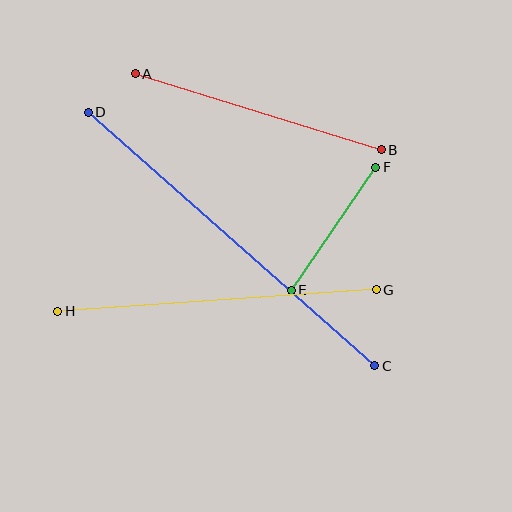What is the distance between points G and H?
The distance is approximately 319 pixels.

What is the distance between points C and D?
The distance is approximately 382 pixels.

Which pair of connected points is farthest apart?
Points C and D are farthest apart.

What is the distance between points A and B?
The distance is approximately 258 pixels.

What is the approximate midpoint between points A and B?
The midpoint is at approximately (258, 112) pixels.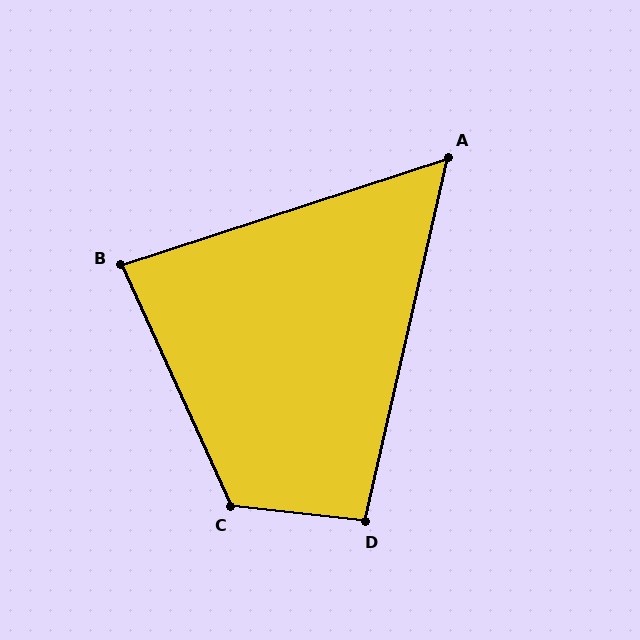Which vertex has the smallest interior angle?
A, at approximately 59 degrees.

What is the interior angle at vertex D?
Approximately 96 degrees (obtuse).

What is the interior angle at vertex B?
Approximately 84 degrees (acute).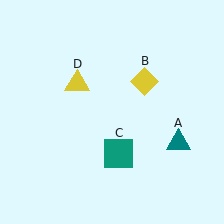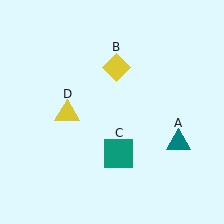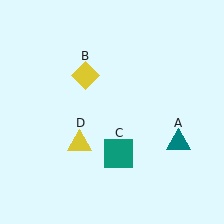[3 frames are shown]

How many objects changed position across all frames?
2 objects changed position: yellow diamond (object B), yellow triangle (object D).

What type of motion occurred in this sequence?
The yellow diamond (object B), yellow triangle (object D) rotated counterclockwise around the center of the scene.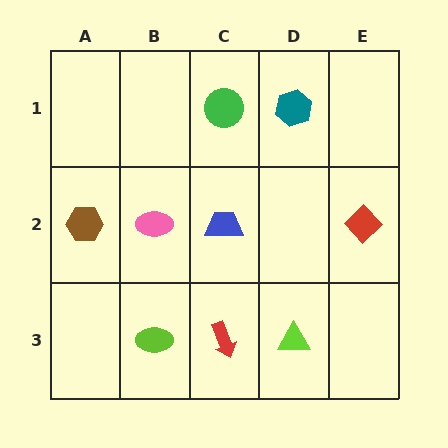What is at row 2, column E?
A red diamond.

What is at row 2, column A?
A brown hexagon.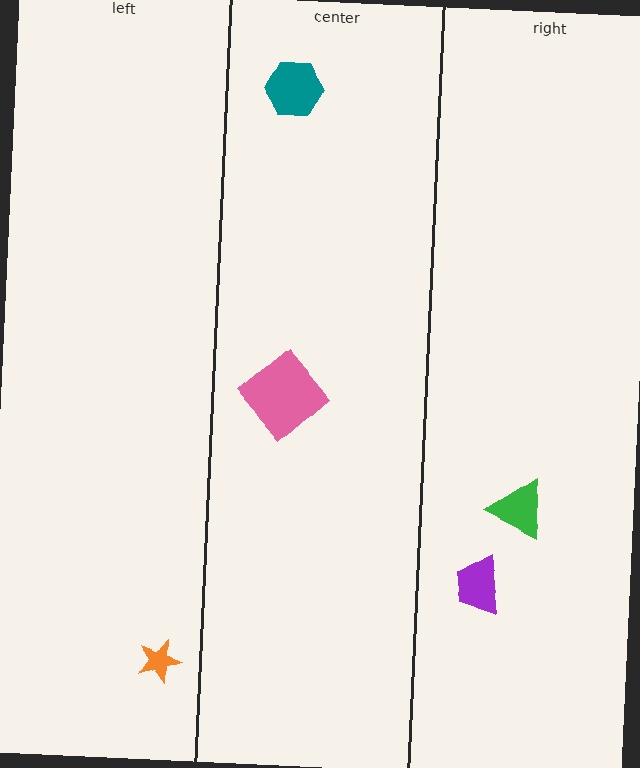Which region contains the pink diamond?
The center region.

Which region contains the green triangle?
The right region.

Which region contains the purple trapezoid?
The right region.